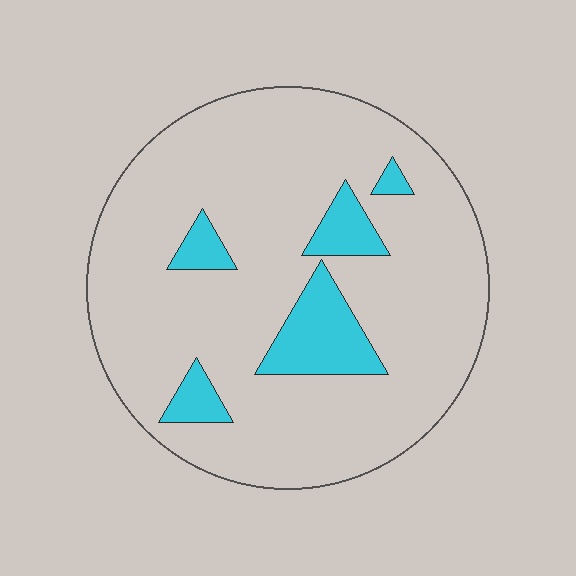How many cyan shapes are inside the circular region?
5.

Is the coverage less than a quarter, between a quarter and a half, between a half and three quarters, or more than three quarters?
Less than a quarter.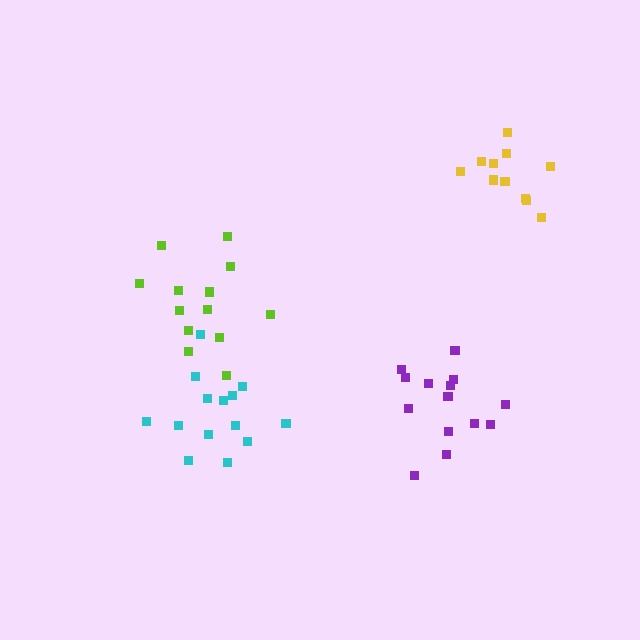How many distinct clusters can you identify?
There are 4 distinct clusters.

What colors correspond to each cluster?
The clusters are colored: yellow, cyan, purple, lime.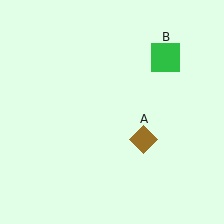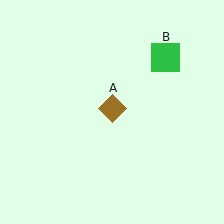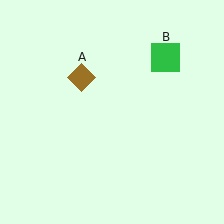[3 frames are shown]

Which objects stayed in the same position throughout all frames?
Green square (object B) remained stationary.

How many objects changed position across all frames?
1 object changed position: brown diamond (object A).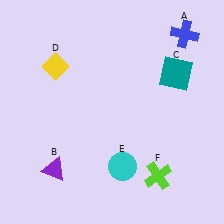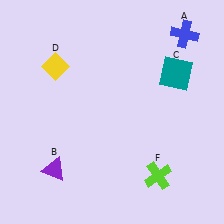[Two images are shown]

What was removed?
The cyan circle (E) was removed in Image 2.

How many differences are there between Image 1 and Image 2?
There is 1 difference between the two images.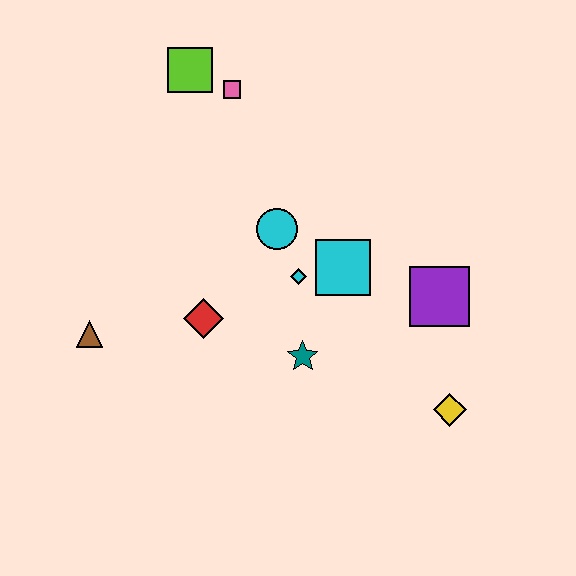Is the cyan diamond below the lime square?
Yes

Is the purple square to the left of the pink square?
No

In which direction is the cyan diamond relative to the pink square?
The cyan diamond is below the pink square.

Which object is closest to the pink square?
The lime square is closest to the pink square.